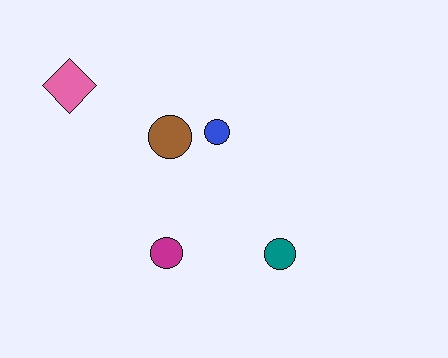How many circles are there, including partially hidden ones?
There are 4 circles.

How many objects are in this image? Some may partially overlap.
There are 5 objects.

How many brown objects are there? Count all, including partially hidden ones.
There is 1 brown object.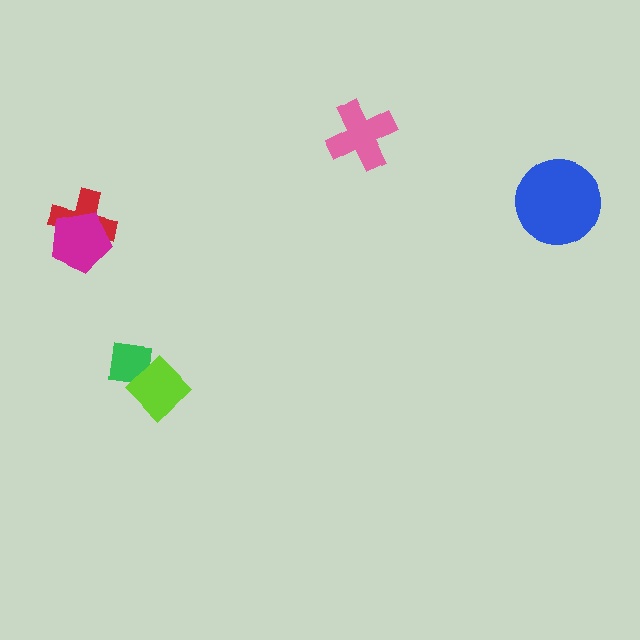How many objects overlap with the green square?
1 object overlaps with the green square.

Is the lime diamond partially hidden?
No, no other shape covers it.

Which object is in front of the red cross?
The magenta pentagon is in front of the red cross.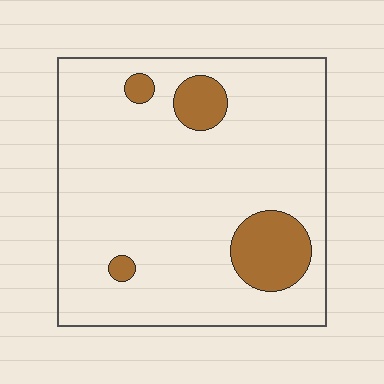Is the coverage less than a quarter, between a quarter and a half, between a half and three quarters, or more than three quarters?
Less than a quarter.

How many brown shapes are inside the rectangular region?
4.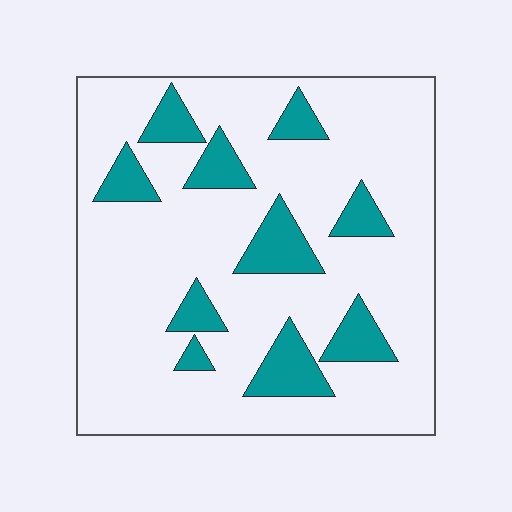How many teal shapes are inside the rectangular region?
10.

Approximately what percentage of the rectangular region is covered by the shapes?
Approximately 20%.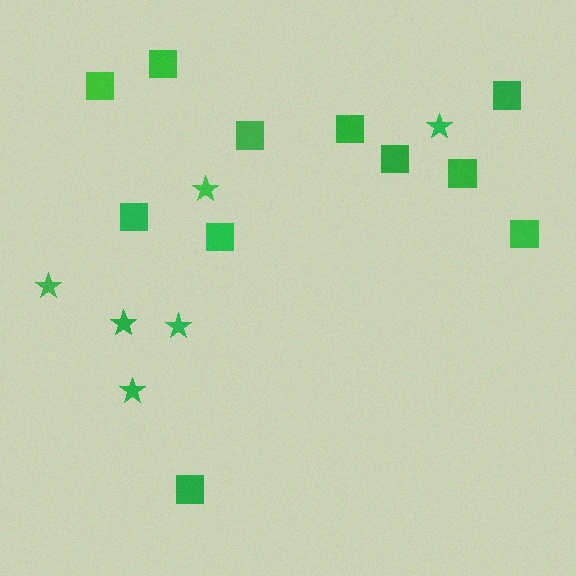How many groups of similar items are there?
There are 2 groups: one group of stars (6) and one group of squares (11).